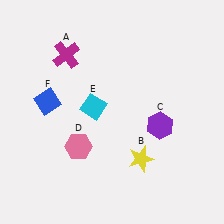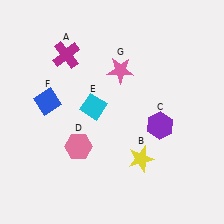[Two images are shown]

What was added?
A pink star (G) was added in Image 2.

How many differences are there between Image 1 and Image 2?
There is 1 difference between the two images.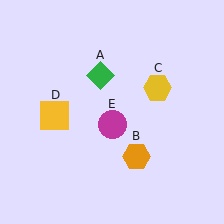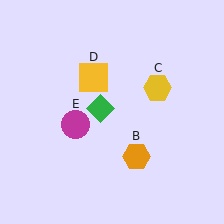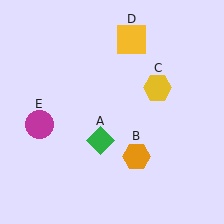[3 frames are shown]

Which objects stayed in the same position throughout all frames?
Orange hexagon (object B) and yellow hexagon (object C) remained stationary.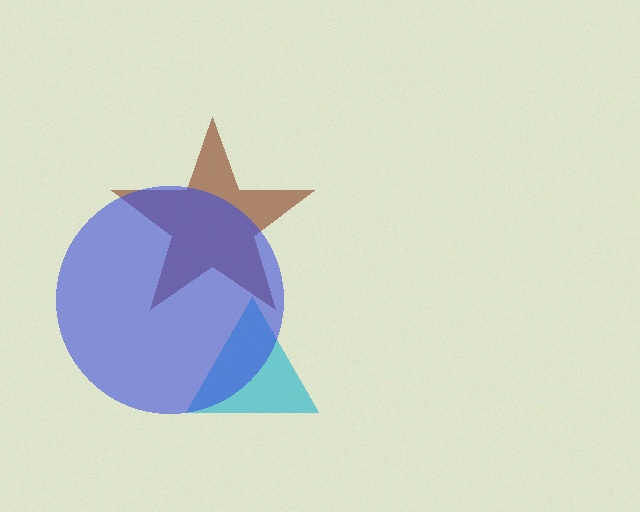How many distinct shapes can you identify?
There are 3 distinct shapes: a cyan triangle, a brown star, a blue circle.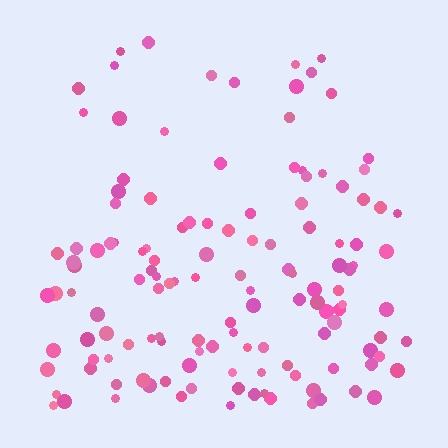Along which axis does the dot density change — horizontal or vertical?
Vertical.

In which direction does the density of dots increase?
From top to bottom, with the bottom side densest.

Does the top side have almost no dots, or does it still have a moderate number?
Still a moderate number, just noticeably fewer than the bottom.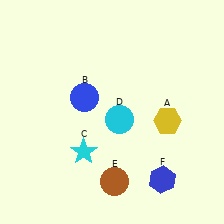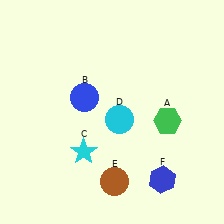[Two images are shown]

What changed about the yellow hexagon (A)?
In Image 1, A is yellow. In Image 2, it changed to green.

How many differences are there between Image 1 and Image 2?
There is 1 difference between the two images.